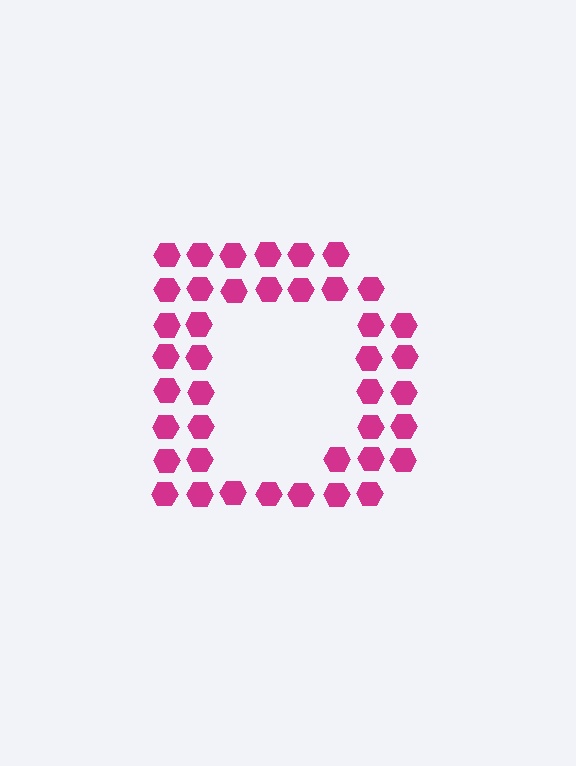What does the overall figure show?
The overall figure shows the letter D.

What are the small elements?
The small elements are hexagons.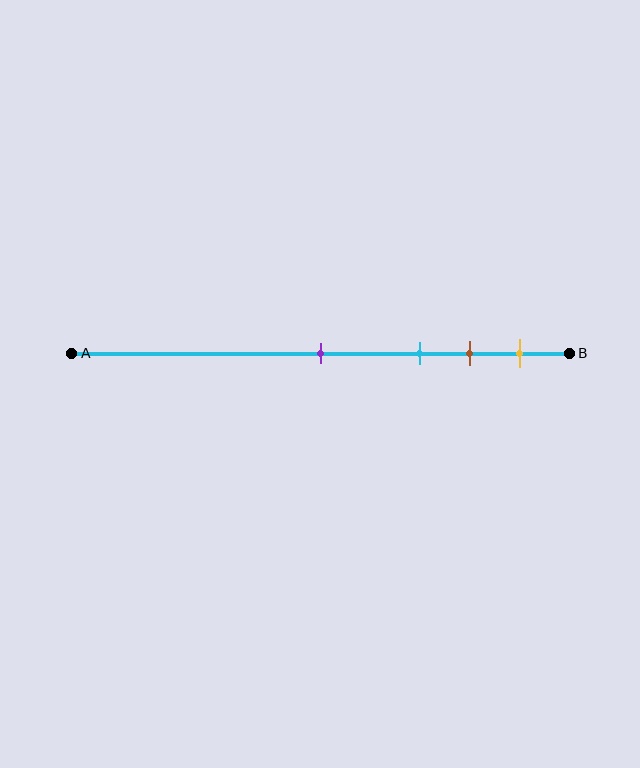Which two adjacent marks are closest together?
The brown and yellow marks are the closest adjacent pair.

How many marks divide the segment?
There are 4 marks dividing the segment.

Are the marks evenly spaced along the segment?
No, the marks are not evenly spaced.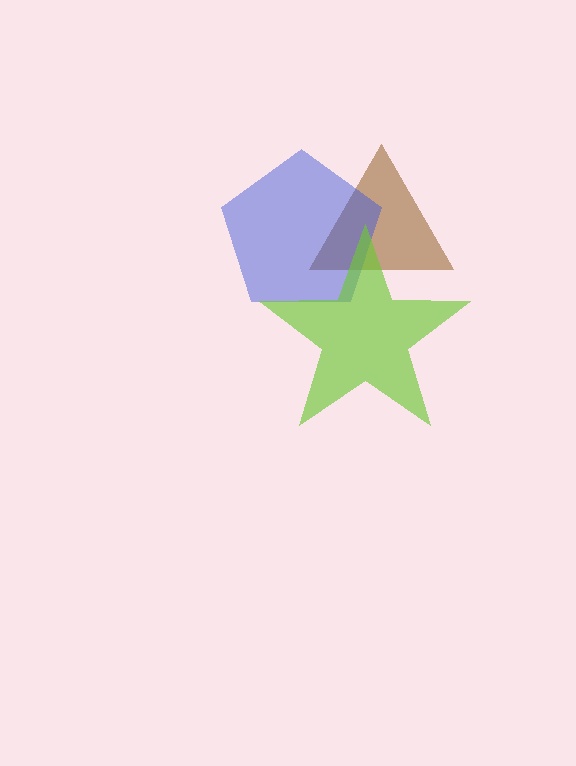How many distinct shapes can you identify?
There are 3 distinct shapes: a brown triangle, a blue pentagon, a lime star.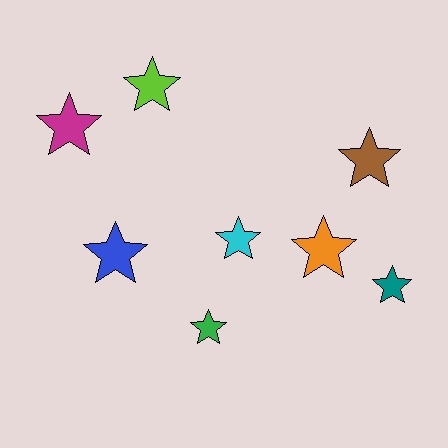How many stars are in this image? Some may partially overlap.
There are 8 stars.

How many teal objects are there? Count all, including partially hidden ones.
There is 1 teal object.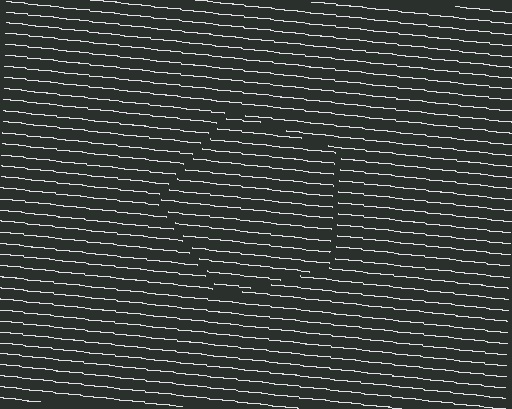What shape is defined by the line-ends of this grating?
An illusory pentagon. The interior of the shape contains the same grating, shifted by half a period — the contour is defined by the phase discontinuity where line-ends from the inner and outer gratings abut.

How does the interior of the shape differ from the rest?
The interior of the shape contains the same grating, shifted by half a period — the contour is defined by the phase discontinuity where line-ends from the inner and outer gratings abut.